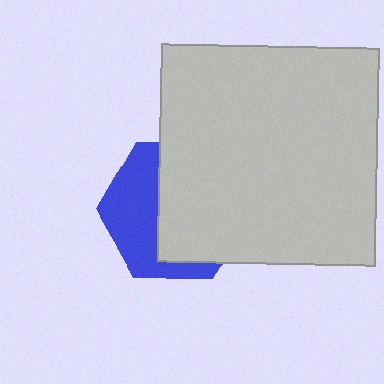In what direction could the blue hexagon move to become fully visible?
The blue hexagon could move left. That would shift it out from behind the light gray square entirely.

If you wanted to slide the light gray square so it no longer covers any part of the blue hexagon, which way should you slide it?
Slide it right — that is the most direct way to separate the two shapes.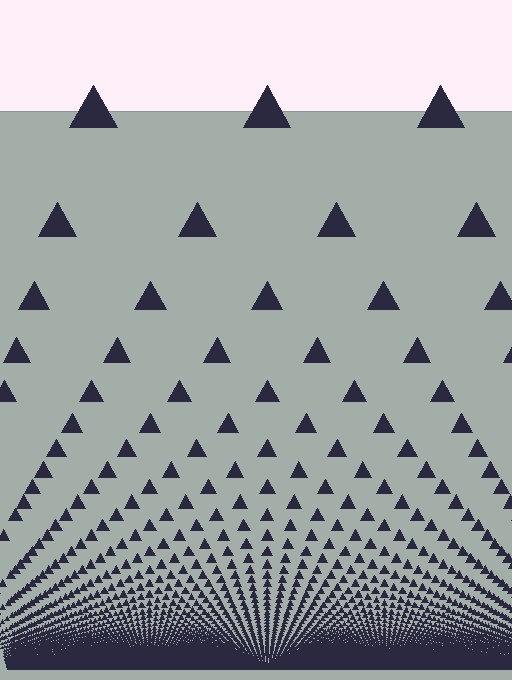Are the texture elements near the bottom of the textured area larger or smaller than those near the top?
Smaller. The gradient is inverted — elements near the bottom are smaller and denser.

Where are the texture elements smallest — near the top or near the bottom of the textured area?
Near the bottom.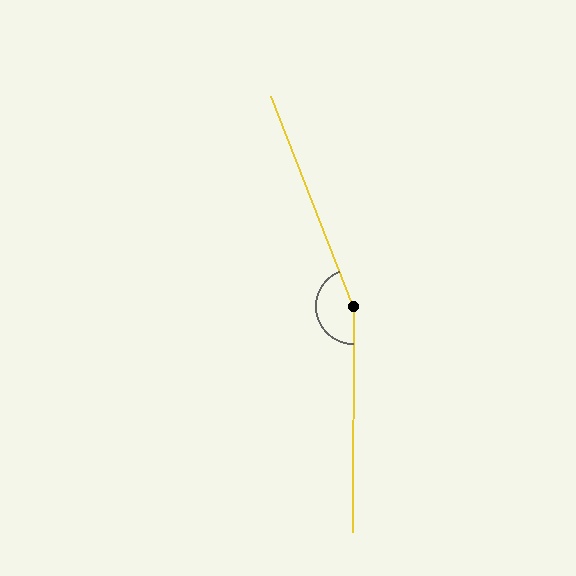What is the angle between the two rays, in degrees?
Approximately 158 degrees.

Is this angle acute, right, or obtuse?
It is obtuse.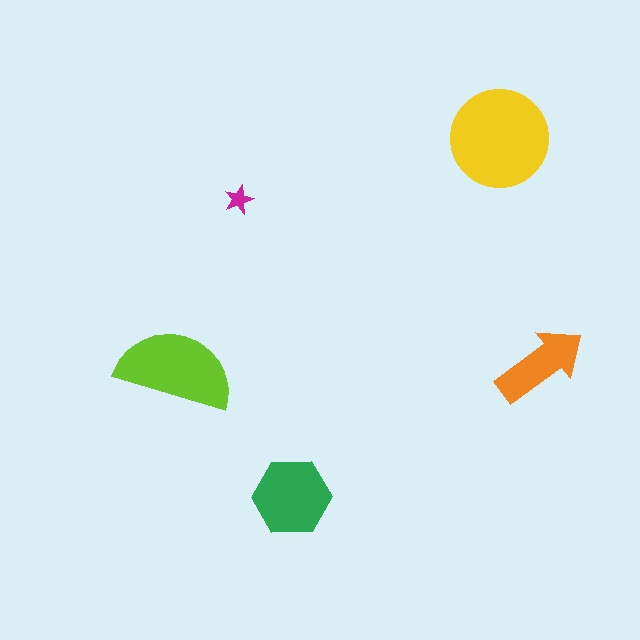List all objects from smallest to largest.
The magenta star, the orange arrow, the green hexagon, the lime semicircle, the yellow circle.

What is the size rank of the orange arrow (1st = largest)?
4th.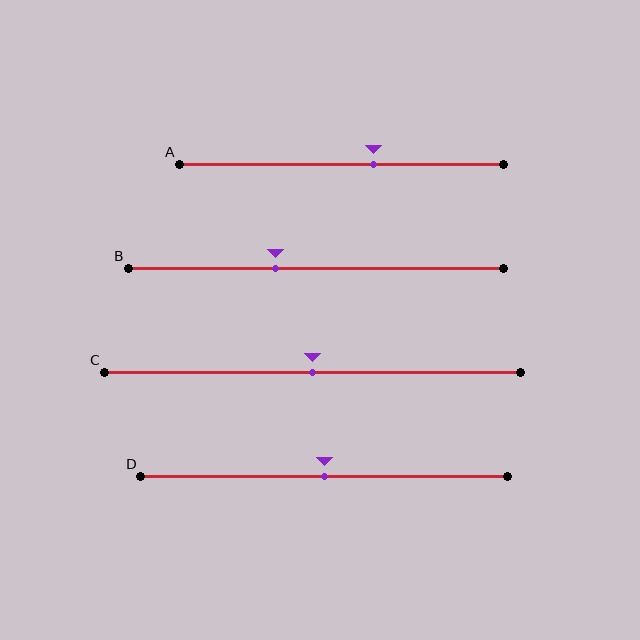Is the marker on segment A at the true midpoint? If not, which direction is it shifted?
No, the marker on segment A is shifted to the right by about 10% of the segment length.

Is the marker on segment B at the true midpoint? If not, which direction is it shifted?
No, the marker on segment B is shifted to the left by about 11% of the segment length.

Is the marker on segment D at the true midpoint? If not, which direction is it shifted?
Yes, the marker on segment D is at the true midpoint.